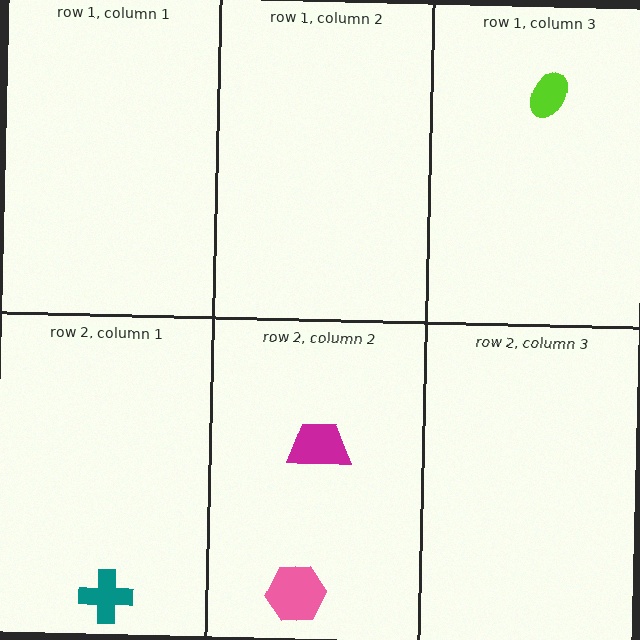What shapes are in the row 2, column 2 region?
The pink hexagon, the magenta trapezoid.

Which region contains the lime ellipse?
The row 1, column 3 region.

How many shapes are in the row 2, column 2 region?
2.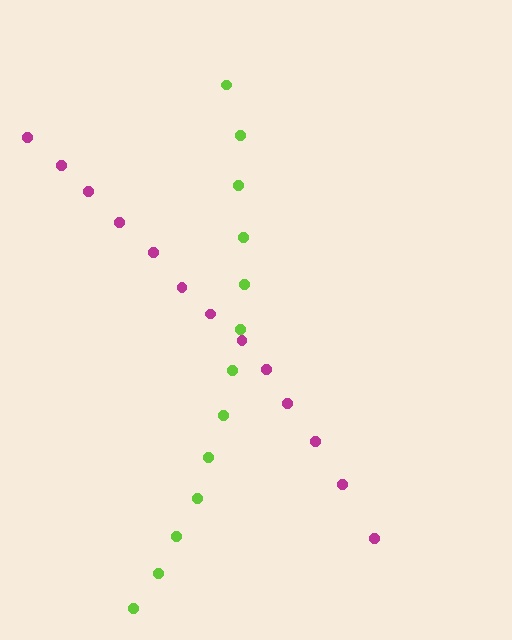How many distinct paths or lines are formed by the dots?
There are 2 distinct paths.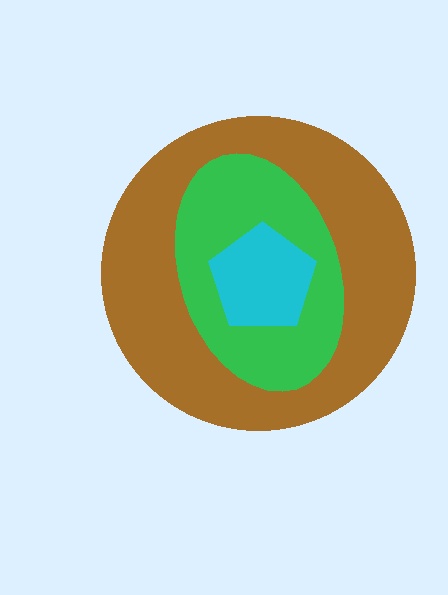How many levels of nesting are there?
3.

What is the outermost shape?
The brown circle.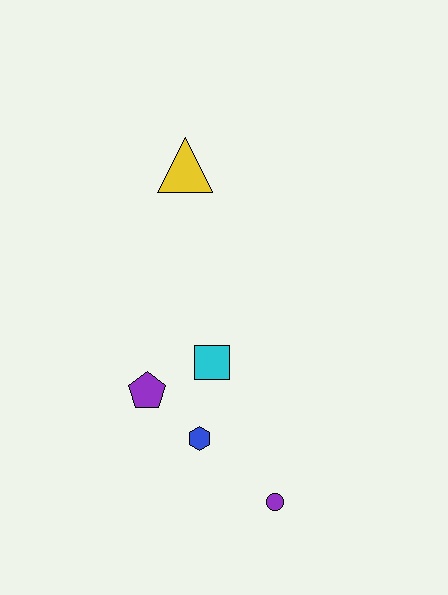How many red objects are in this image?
There are no red objects.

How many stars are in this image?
There are no stars.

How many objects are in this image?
There are 5 objects.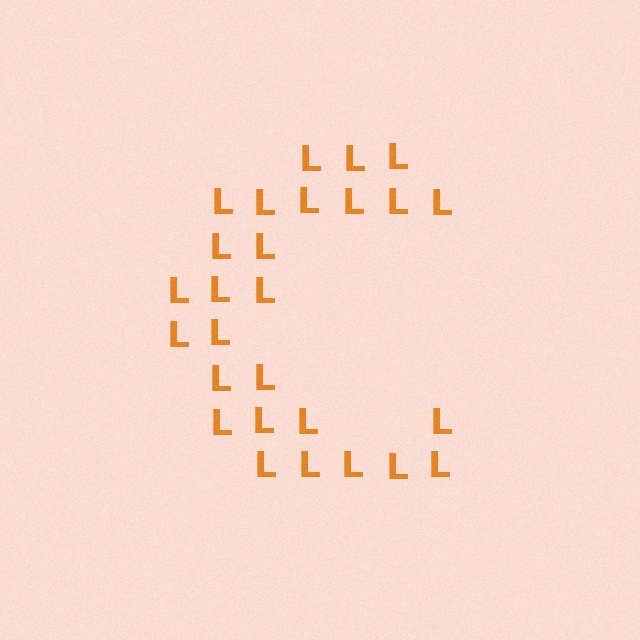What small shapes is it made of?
It is made of small letter L's.